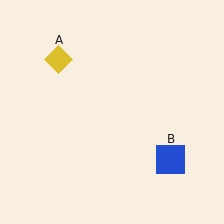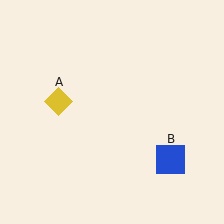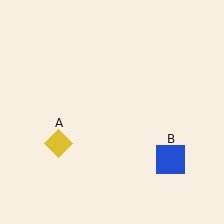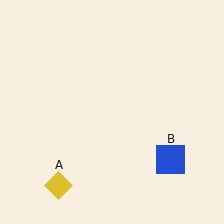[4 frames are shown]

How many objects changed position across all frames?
1 object changed position: yellow diamond (object A).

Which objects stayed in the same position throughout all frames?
Blue square (object B) remained stationary.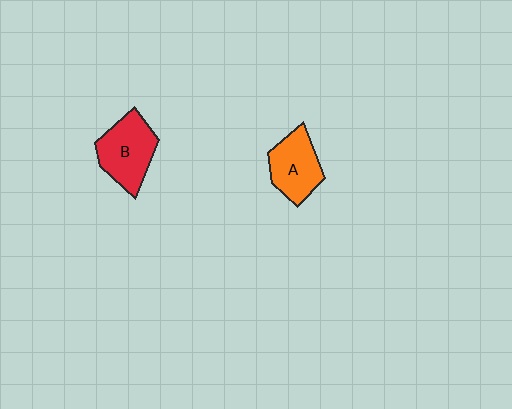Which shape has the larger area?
Shape B (red).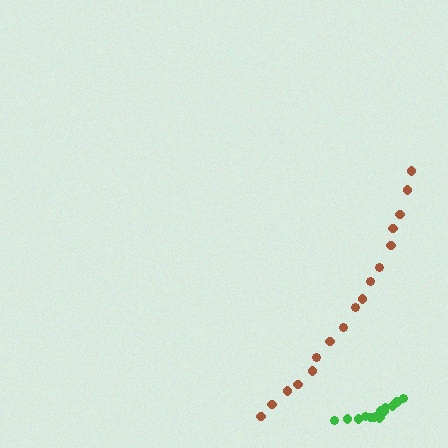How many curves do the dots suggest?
There are 2 distinct paths.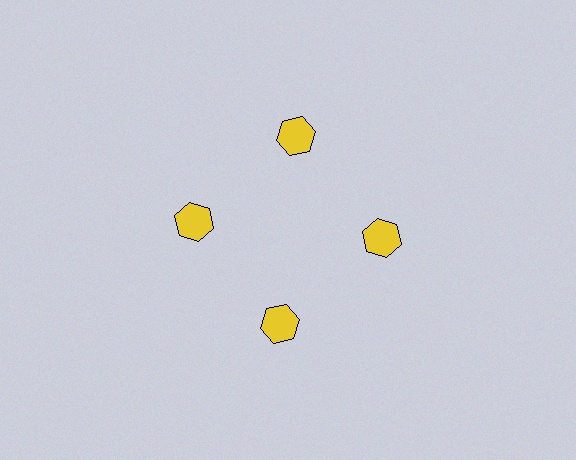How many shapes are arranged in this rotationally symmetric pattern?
There are 4 shapes, arranged in 4 groups of 1.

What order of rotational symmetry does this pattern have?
This pattern has 4-fold rotational symmetry.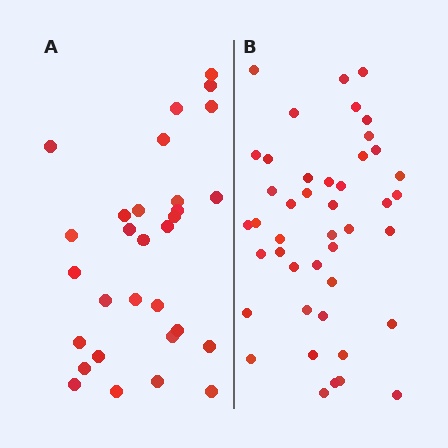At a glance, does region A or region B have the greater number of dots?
Region B (the right region) has more dots.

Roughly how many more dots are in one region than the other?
Region B has approximately 15 more dots than region A.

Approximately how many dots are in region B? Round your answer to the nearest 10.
About 40 dots. (The exact count is 44, which rounds to 40.)